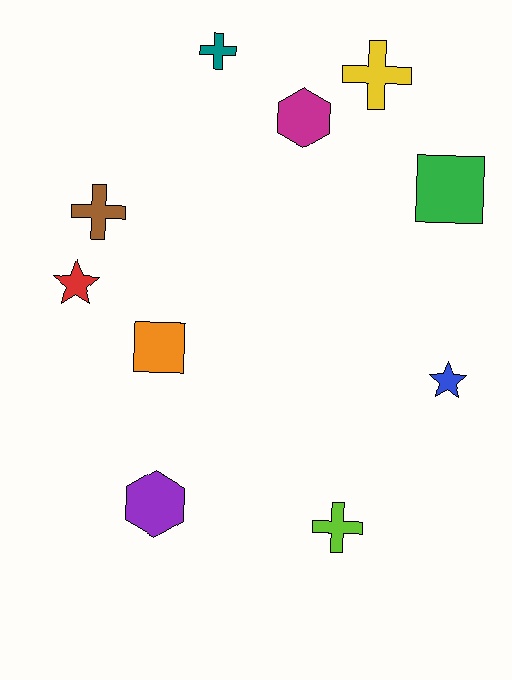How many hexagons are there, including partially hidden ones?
There are 2 hexagons.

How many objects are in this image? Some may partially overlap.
There are 10 objects.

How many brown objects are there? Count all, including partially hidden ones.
There is 1 brown object.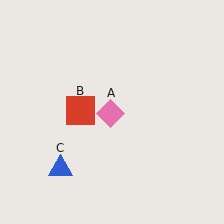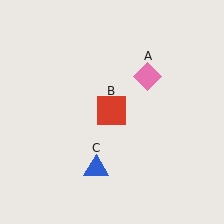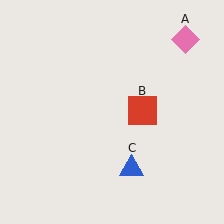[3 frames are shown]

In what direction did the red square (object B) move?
The red square (object B) moved right.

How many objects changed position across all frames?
3 objects changed position: pink diamond (object A), red square (object B), blue triangle (object C).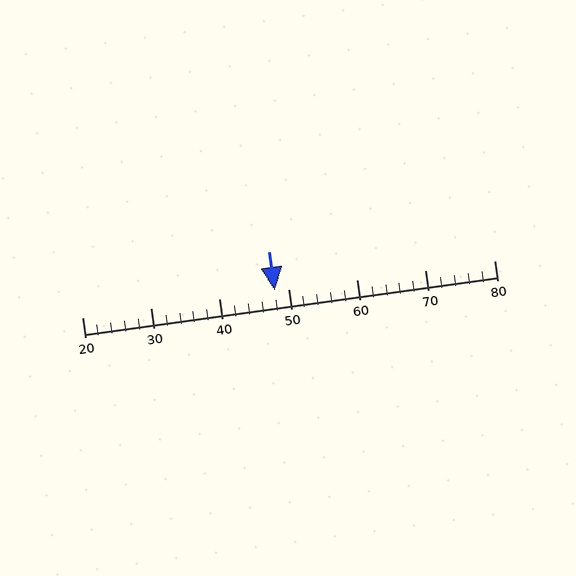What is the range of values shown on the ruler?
The ruler shows values from 20 to 80.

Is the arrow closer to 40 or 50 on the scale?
The arrow is closer to 50.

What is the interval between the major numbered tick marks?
The major tick marks are spaced 10 units apart.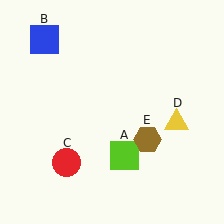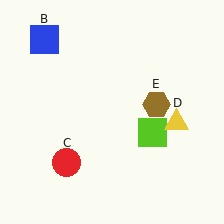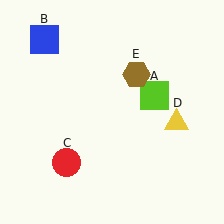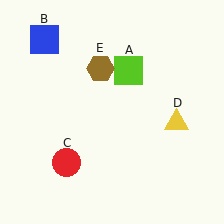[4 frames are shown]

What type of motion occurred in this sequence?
The lime square (object A), brown hexagon (object E) rotated counterclockwise around the center of the scene.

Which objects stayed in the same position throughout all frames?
Blue square (object B) and red circle (object C) and yellow triangle (object D) remained stationary.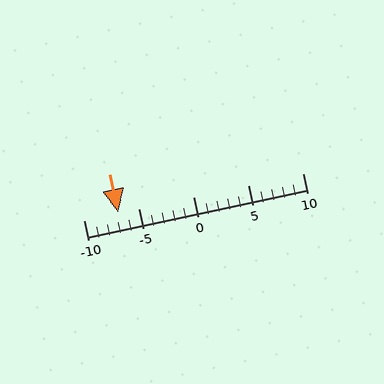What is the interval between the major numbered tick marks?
The major tick marks are spaced 5 units apart.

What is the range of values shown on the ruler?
The ruler shows values from -10 to 10.